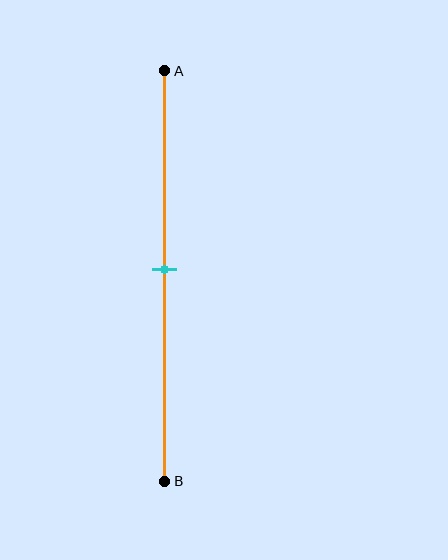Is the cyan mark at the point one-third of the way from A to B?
No, the mark is at about 50% from A, not at the 33% one-third point.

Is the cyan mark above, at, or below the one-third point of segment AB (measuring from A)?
The cyan mark is below the one-third point of segment AB.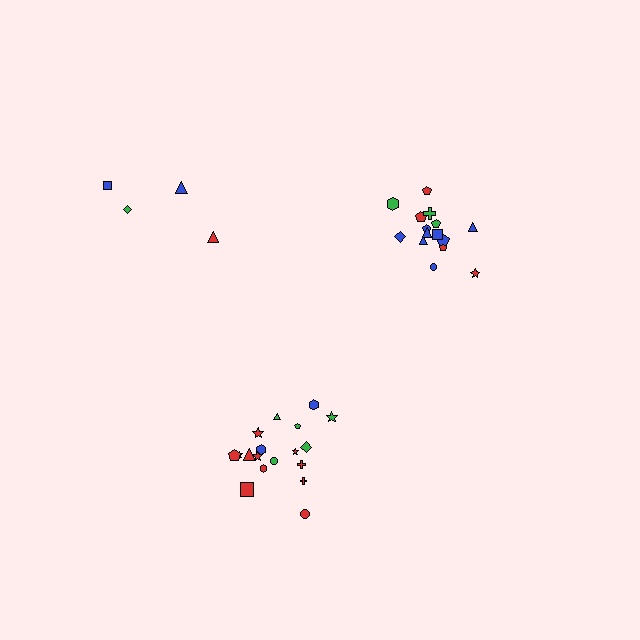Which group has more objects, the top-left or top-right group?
The top-right group.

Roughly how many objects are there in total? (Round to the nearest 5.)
Roughly 35 objects in total.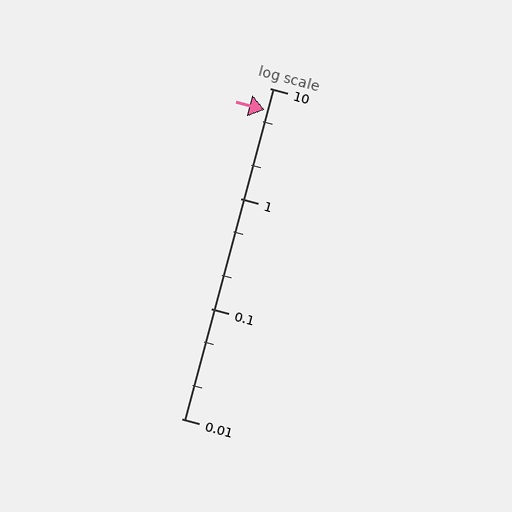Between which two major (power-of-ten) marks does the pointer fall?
The pointer is between 1 and 10.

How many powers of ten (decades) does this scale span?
The scale spans 3 decades, from 0.01 to 10.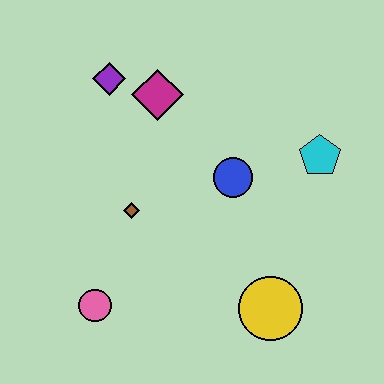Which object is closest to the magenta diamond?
The purple diamond is closest to the magenta diamond.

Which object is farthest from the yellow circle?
The purple diamond is farthest from the yellow circle.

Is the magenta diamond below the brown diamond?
No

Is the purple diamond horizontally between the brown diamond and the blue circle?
No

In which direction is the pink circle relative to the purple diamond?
The pink circle is below the purple diamond.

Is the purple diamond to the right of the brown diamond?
No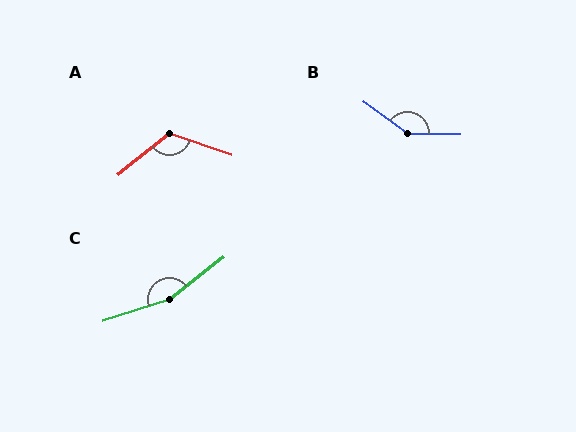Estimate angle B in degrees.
Approximately 144 degrees.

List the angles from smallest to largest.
A (122°), B (144°), C (160°).